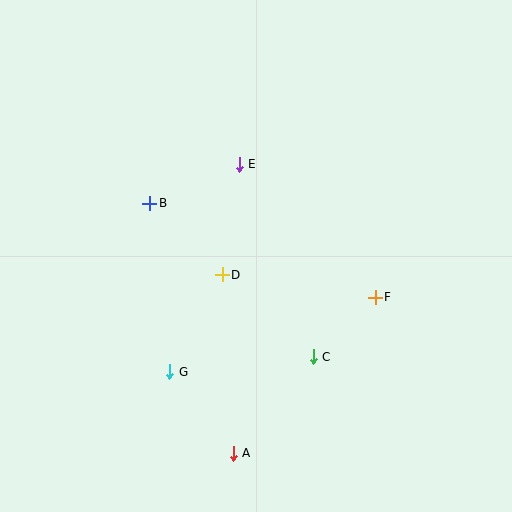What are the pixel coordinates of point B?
Point B is at (150, 203).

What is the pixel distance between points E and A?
The distance between E and A is 289 pixels.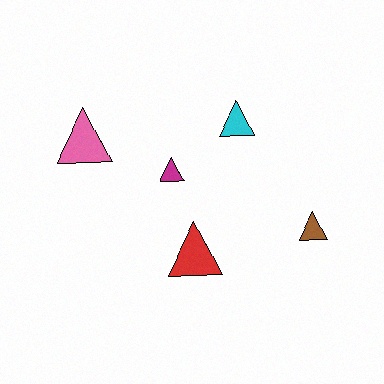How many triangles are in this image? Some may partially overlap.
There are 5 triangles.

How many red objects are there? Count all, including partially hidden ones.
There is 1 red object.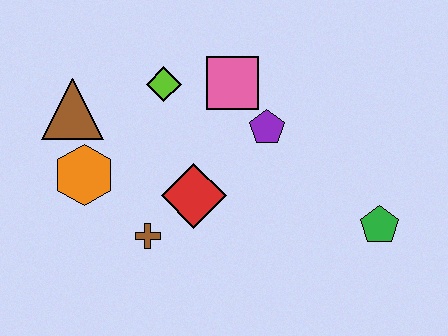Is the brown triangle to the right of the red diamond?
No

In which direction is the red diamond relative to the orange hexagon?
The red diamond is to the right of the orange hexagon.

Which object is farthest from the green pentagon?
The brown triangle is farthest from the green pentagon.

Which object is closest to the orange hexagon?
The brown triangle is closest to the orange hexagon.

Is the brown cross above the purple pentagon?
No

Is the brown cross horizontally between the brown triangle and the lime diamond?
Yes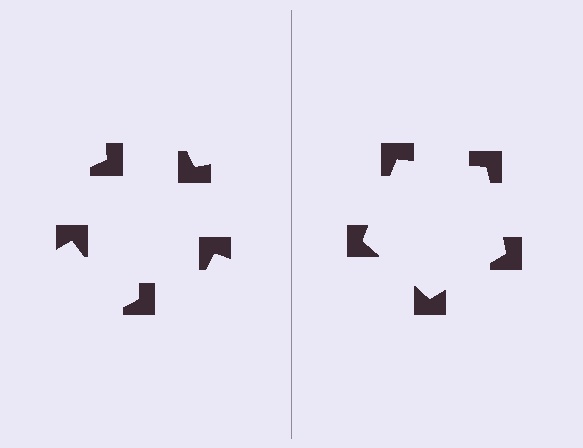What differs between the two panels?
The notched squares are positioned identically on both sides; only the wedge orientations differ. On the right they align to a pentagon; on the left they are misaligned.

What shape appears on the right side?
An illusory pentagon.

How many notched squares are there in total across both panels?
10 — 5 on each side.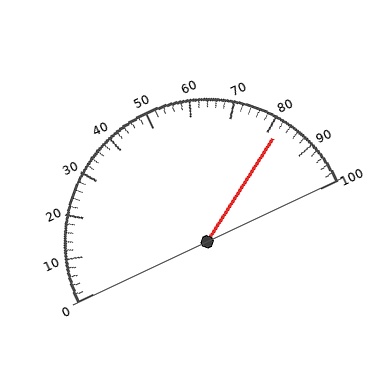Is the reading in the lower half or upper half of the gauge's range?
The reading is in the upper half of the range (0 to 100).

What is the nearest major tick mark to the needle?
The nearest major tick mark is 80.